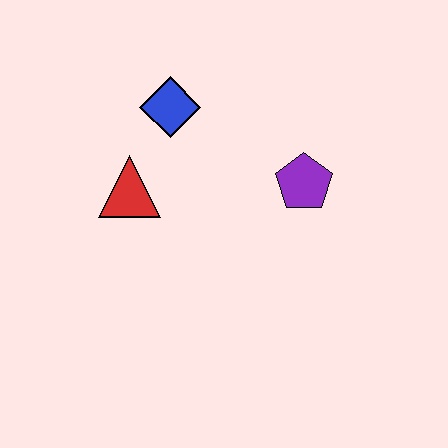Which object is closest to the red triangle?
The blue diamond is closest to the red triangle.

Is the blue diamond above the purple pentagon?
Yes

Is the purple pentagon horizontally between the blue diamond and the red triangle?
No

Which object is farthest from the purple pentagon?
The red triangle is farthest from the purple pentagon.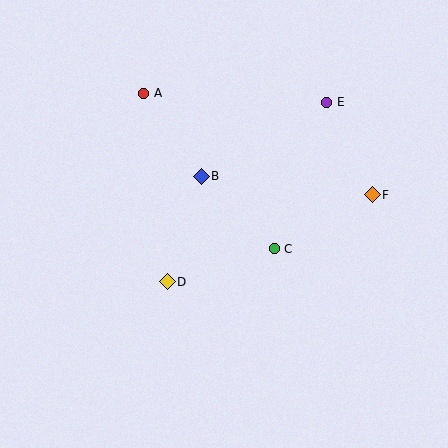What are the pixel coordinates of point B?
Point B is at (201, 176).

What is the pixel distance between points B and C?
The distance between B and C is 103 pixels.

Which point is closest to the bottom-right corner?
Point F is closest to the bottom-right corner.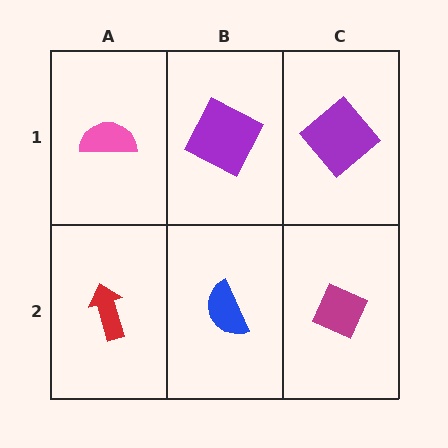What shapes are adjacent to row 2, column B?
A purple square (row 1, column B), a red arrow (row 2, column A), a magenta diamond (row 2, column C).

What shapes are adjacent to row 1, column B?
A blue semicircle (row 2, column B), a pink semicircle (row 1, column A), a purple diamond (row 1, column C).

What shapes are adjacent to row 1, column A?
A red arrow (row 2, column A), a purple square (row 1, column B).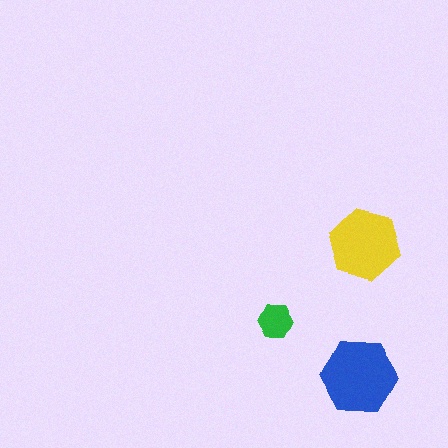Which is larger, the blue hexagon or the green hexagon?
The blue one.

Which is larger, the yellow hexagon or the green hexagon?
The yellow one.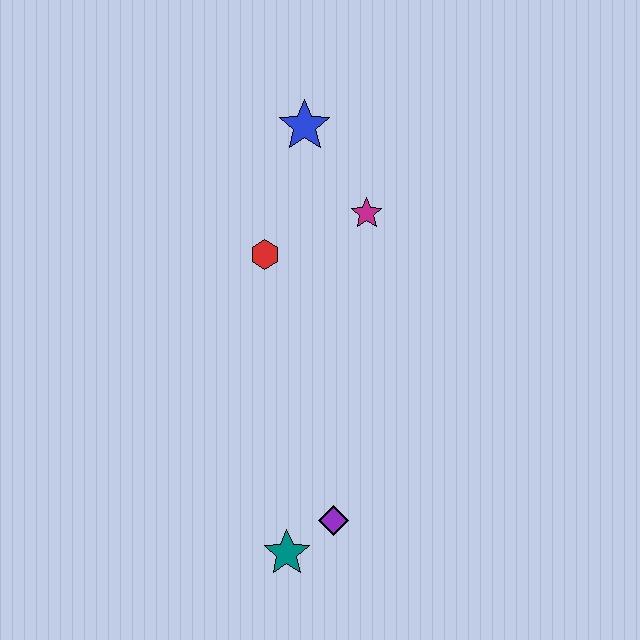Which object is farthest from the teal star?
The blue star is farthest from the teal star.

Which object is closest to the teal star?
The purple diamond is closest to the teal star.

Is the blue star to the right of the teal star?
Yes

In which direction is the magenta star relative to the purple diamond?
The magenta star is above the purple diamond.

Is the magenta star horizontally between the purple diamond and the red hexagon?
No